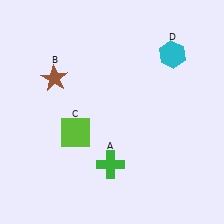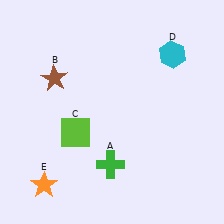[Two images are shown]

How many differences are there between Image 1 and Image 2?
There is 1 difference between the two images.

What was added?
An orange star (E) was added in Image 2.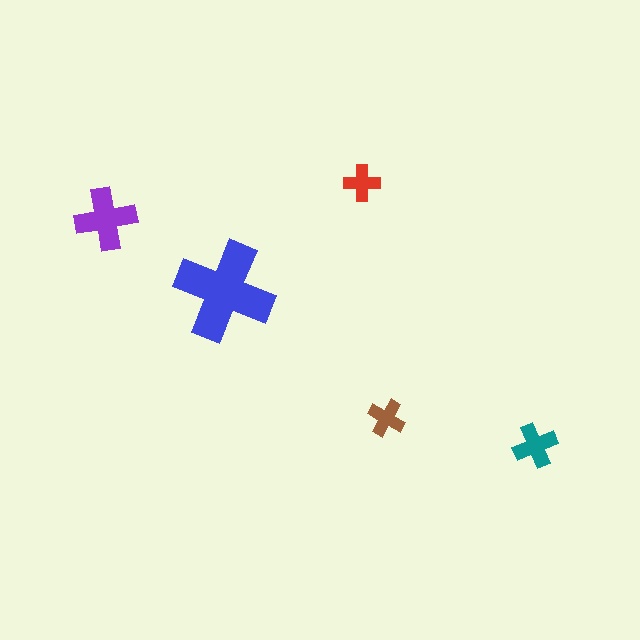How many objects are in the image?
There are 5 objects in the image.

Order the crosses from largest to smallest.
the blue one, the purple one, the teal one, the brown one, the red one.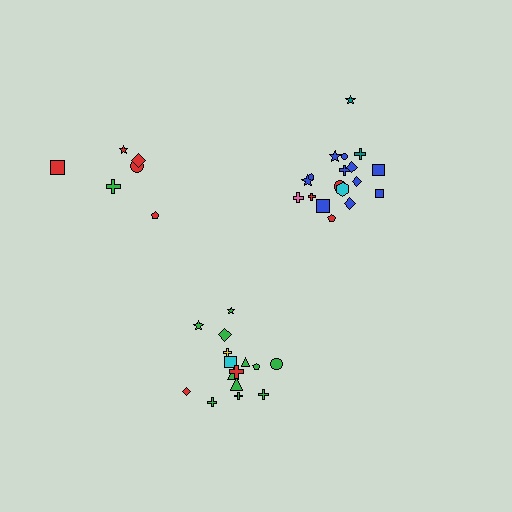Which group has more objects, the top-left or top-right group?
The top-right group.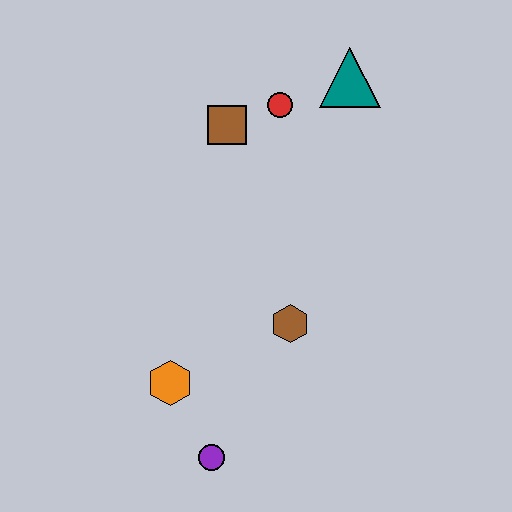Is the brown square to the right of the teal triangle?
No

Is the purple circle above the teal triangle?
No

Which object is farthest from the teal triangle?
The purple circle is farthest from the teal triangle.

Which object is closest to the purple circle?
The orange hexagon is closest to the purple circle.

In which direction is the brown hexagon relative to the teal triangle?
The brown hexagon is below the teal triangle.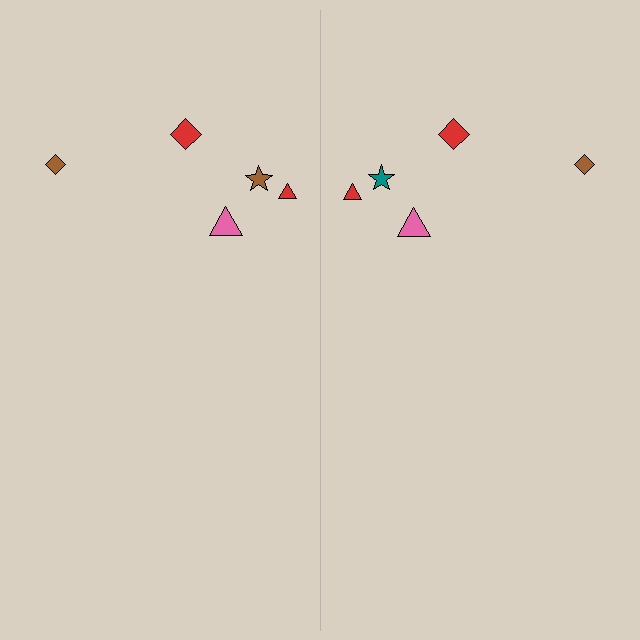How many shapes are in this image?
There are 10 shapes in this image.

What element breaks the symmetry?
The teal star on the right side breaks the symmetry — its mirror counterpart is brown.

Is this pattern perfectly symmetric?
No, the pattern is not perfectly symmetric. The teal star on the right side breaks the symmetry — its mirror counterpart is brown.